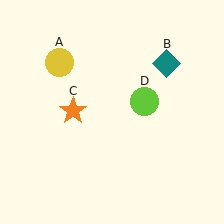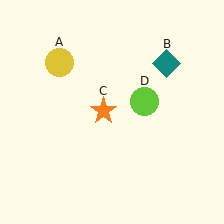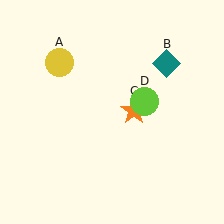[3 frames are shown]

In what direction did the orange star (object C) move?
The orange star (object C) moved right.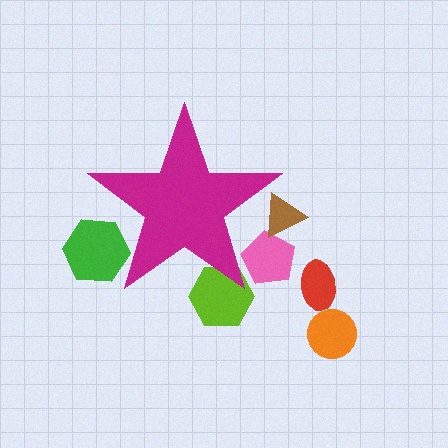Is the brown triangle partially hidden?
Yes, the brown triangle is partially hidden behind the magenta star.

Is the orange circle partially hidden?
No, the orange circle is fully visible.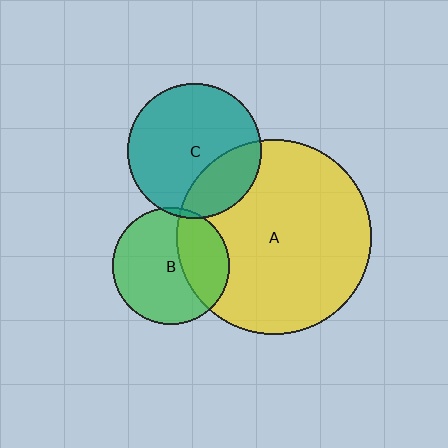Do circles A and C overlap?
Yes.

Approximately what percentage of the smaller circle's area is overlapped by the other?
Approximately 25%.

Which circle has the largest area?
Circle A (yellow).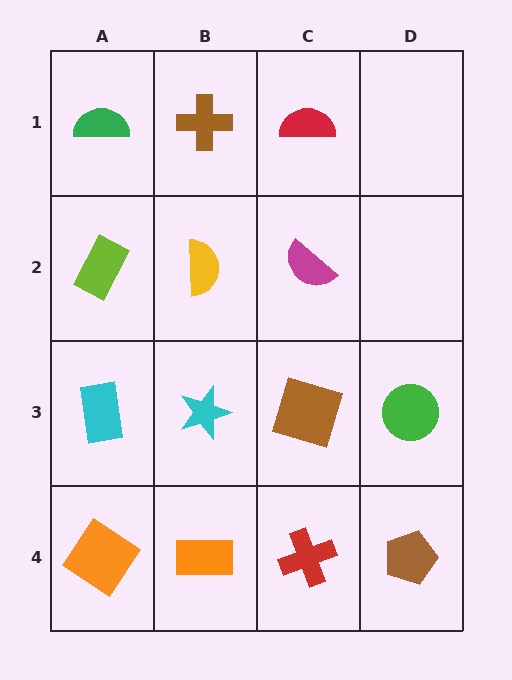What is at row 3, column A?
A cyan rectangle.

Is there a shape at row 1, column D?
No, that cell is empty.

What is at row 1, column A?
A green semicircle.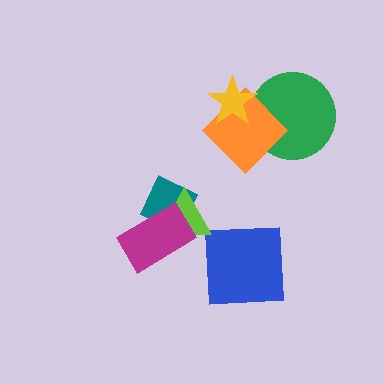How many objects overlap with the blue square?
0 objects overlap with the blue square.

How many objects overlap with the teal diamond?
2 objects overlap with the teal diamond.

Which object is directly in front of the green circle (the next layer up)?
The orange diamond is directly in front of the green circle.